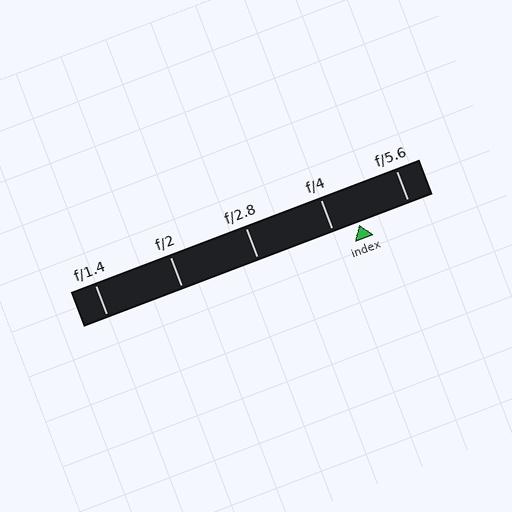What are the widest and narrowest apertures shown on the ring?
The widest aperture shown is f/1.4 and the narrowest is f/5.6.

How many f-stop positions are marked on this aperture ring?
There are 5 f-stop positions marked.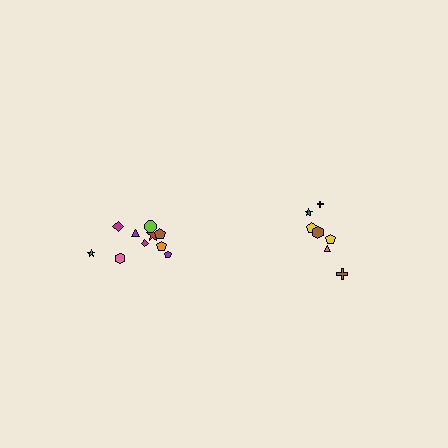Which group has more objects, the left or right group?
The left group.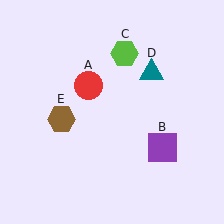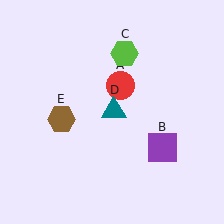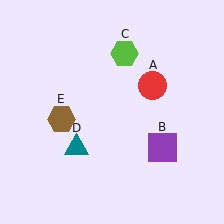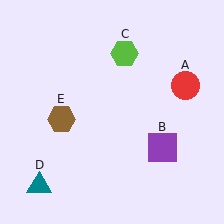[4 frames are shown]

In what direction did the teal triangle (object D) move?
The teal triangle (object D) moved down and to the left.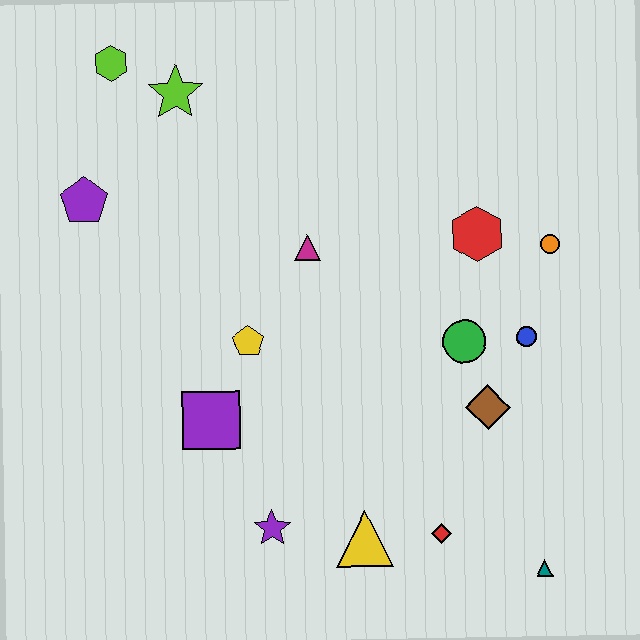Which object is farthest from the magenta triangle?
The teal triangle is farthest from the magenta triangle.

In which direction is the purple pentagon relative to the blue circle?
The purple pentagon is to the left of the blue circle.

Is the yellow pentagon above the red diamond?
Yes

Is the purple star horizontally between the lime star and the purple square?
No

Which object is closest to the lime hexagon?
The lime star is closest to the lime hexagon.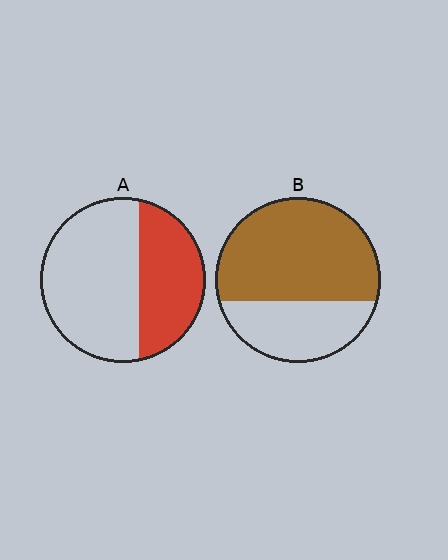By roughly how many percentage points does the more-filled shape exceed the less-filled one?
By roughly 30 percentage points (B over A).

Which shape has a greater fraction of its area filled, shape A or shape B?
Shape B.